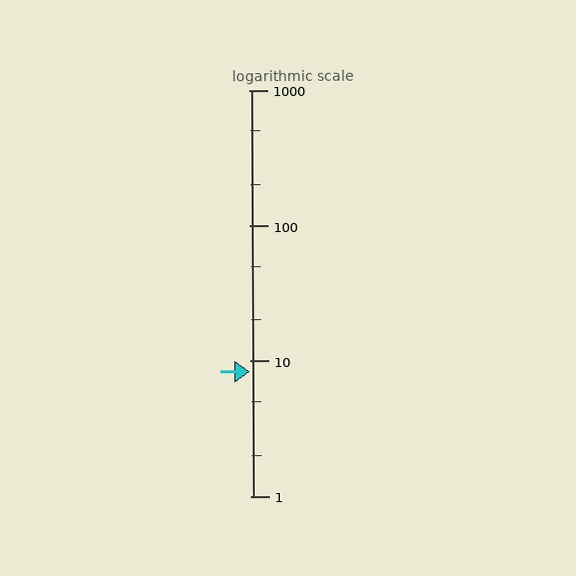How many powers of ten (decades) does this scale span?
The scale spans 3 decades, from 1 to 1000.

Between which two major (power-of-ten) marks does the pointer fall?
The pointer is between 1 and 10.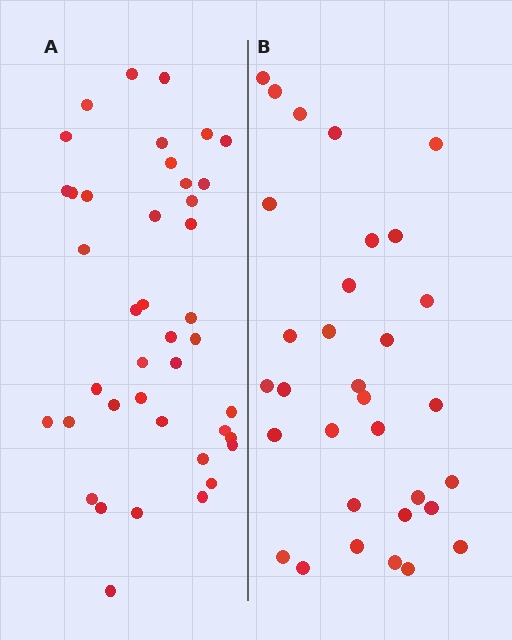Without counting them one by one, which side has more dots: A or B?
Region A (the left region) has more dots.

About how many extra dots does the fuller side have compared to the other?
Region A has roughly 8 or so more dots than region B.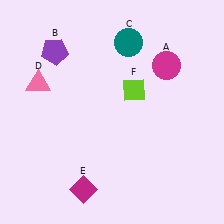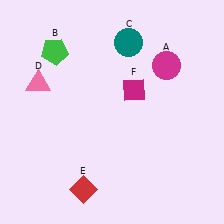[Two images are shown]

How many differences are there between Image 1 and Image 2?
There are 3 differences between the two images.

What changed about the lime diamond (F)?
In Image 1, F is lime. In Image 2, it changed to magenta.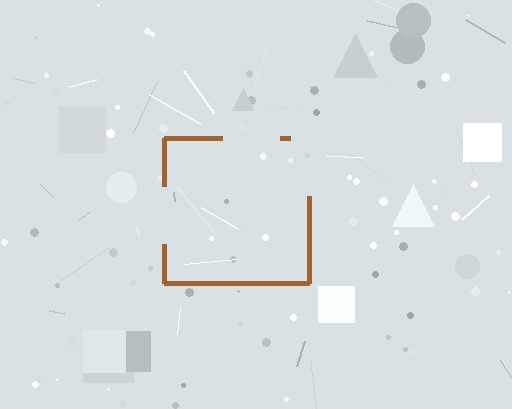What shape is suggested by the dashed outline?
The dashed outline suggests a square.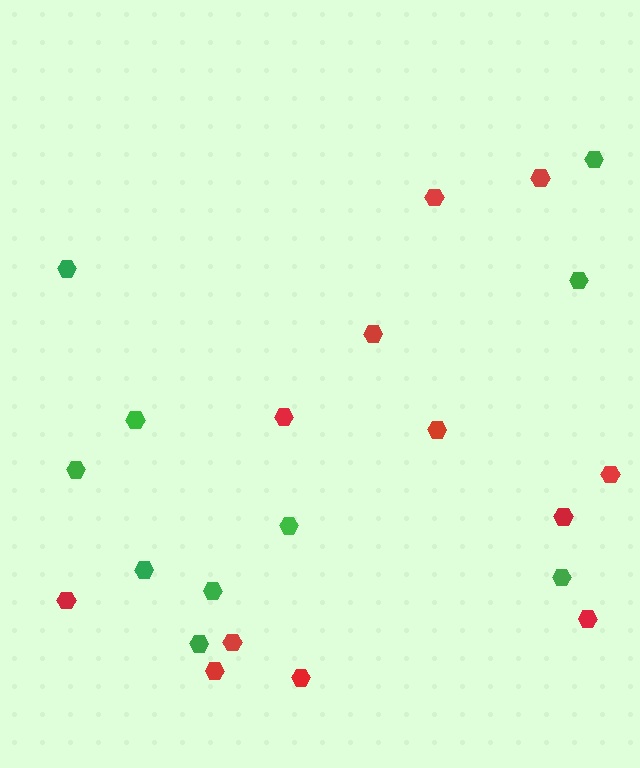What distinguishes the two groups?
There are 2 groups: one group of green hexagons (10) and one group of red hexagons (12).